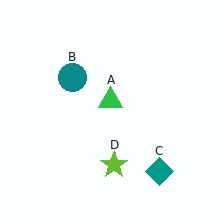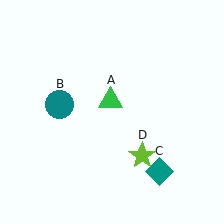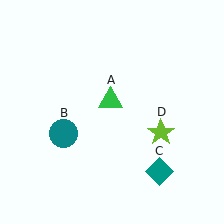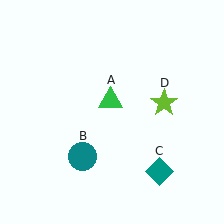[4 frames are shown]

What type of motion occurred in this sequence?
The teal circle (object B), lime star (object D) rotated counterclockwise around the center of the scene.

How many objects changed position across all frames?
2 objects changed position: teal circle (object B), lime star (object D).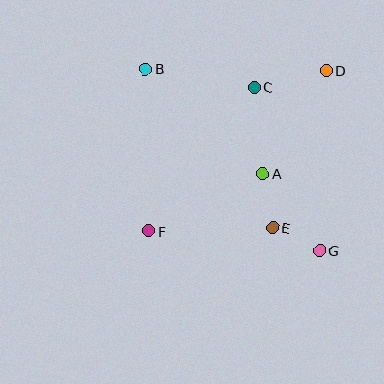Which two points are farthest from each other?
Points B and G are farthest from each other.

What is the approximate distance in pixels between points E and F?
The distance between E and F is approximately 123 pixels.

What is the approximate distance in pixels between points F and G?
The distance between F and G is approximately 172 pixels.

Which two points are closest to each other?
Points E and G are closest to each other.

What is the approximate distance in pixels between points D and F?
The distance between D and F is approximately 239 pixels.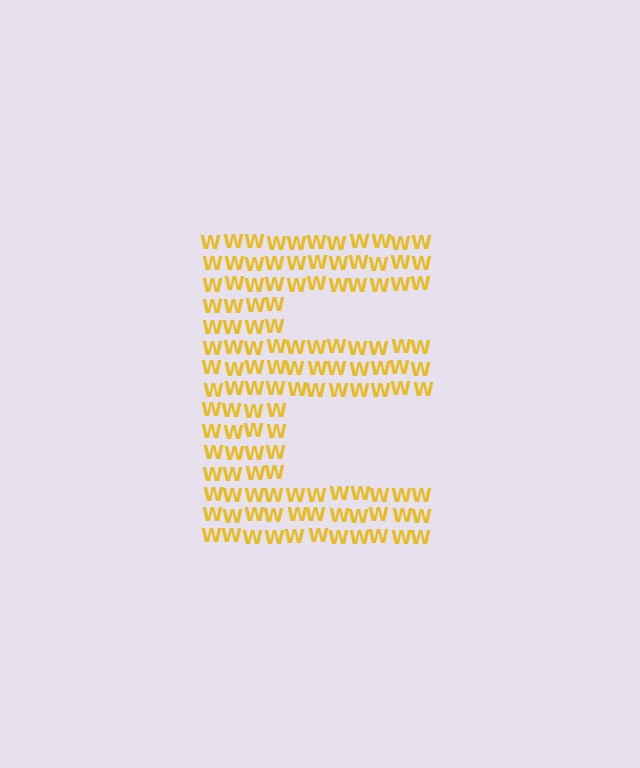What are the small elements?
The small elements are letter W's.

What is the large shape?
The large shape is the letter E.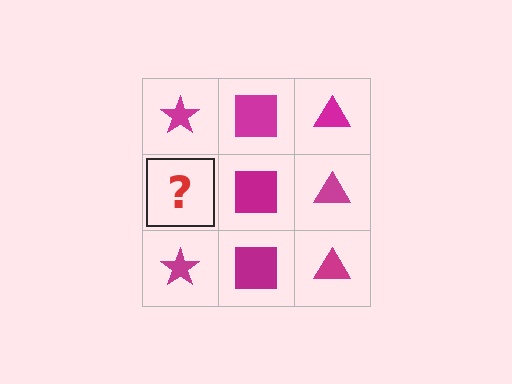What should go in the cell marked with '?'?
The missing cell should contain a magenta star.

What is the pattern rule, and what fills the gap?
The rule is that each column has a consistent shape. The gap should be filled with a magenta star.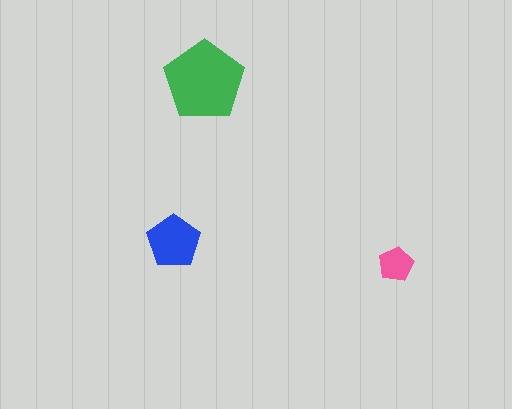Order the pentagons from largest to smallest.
the green one, the blue one, the pink one.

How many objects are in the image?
There are 3 objects in the image.